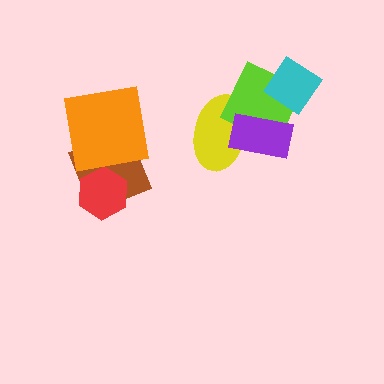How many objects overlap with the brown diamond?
2 objects overlap with the brown diamond.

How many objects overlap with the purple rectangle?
2 objects overlap with the purple rectangle.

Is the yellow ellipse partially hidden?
Yes, it is partially covered by another shape.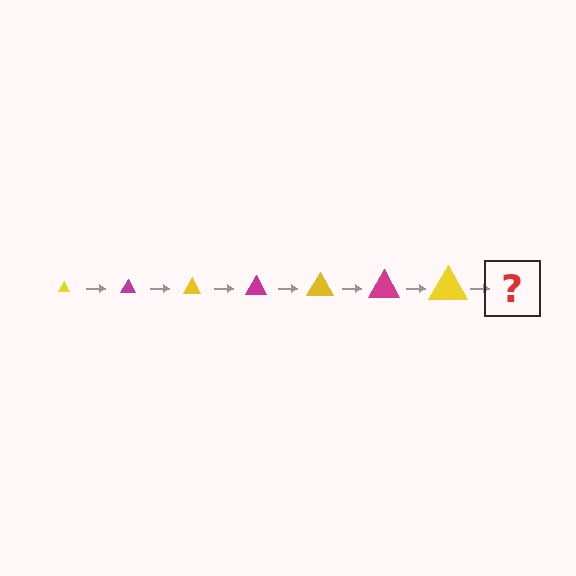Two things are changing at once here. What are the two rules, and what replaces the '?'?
The two rules are that the triangle grows larger each step and the color cycles through yellow and magenta. The '?' should be a magenta triangle, larger than the previous one.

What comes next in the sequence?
The next element should be a magenta triangle, larger than the previous one.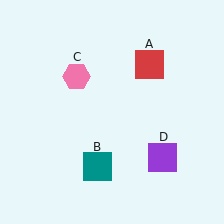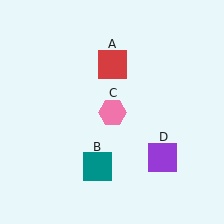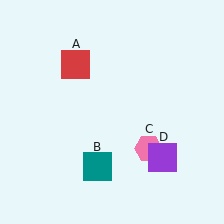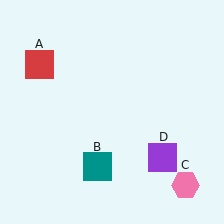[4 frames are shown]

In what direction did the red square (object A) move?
The red square (object A) moved left.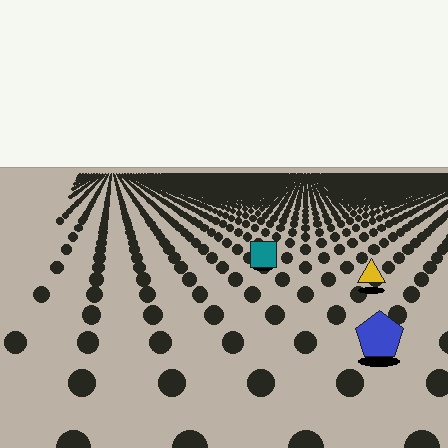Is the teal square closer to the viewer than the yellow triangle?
No. The yellow triangle is closer — you can tell from the texture gradient: the ground texture is coarser near it.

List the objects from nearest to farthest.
From nearest to farthest: the blue pentagon, the yellow triangle, the teal square.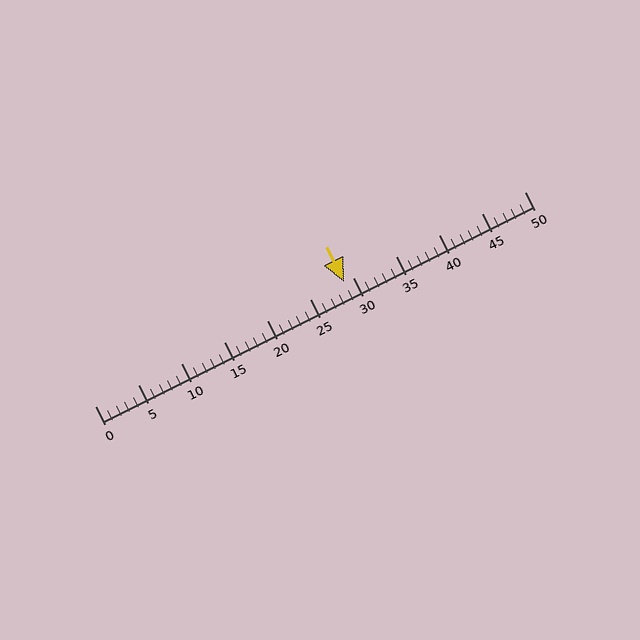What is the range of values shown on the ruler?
The ruler shows values from 0 to 50.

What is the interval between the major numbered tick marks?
The major tick marks are spaced 5 units apart.